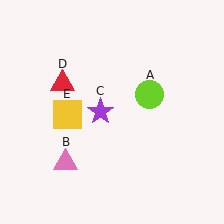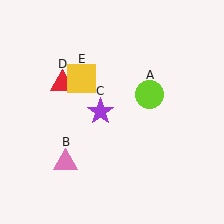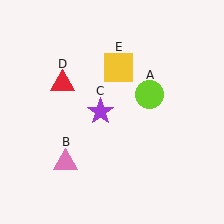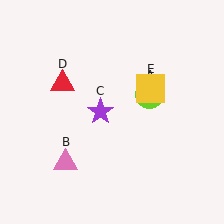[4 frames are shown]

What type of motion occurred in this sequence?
The yellow square (object E) rotated clockwise around the center of the scene.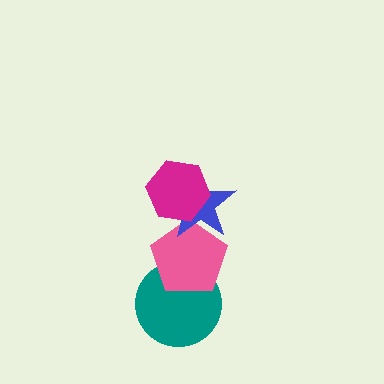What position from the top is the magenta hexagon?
The magenta hexagon is 1st from the top.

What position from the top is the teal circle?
The teal circle is 4th from the top.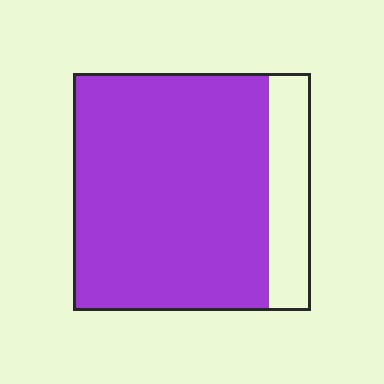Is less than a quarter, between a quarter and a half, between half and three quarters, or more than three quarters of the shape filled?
More than three quarters.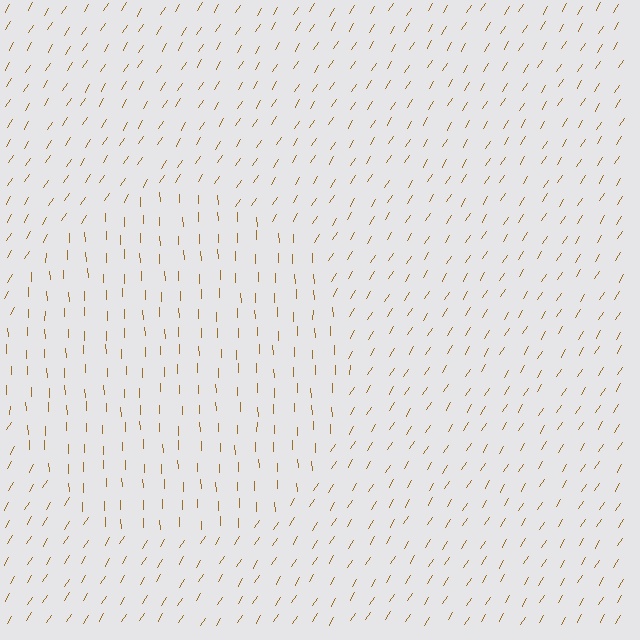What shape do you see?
I see a circle.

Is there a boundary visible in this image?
Yes, there is a texture boundary formed by a change in line orientation.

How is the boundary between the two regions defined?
The boundary is defined purely by a change in line orientation (approximately 34 degrees difference). All lines are the same color and thickness.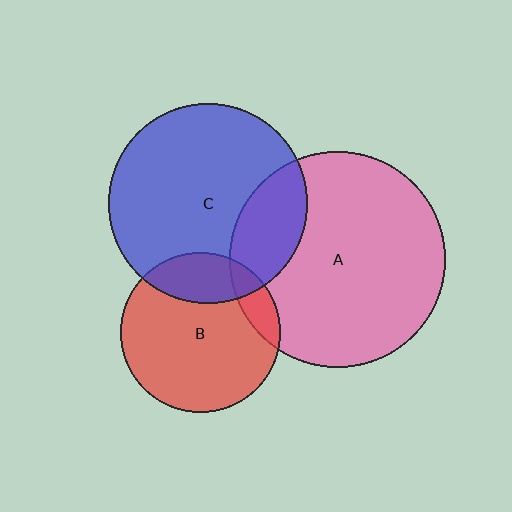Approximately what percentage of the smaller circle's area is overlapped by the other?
Approximately 20%.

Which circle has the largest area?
Circle A (pink).